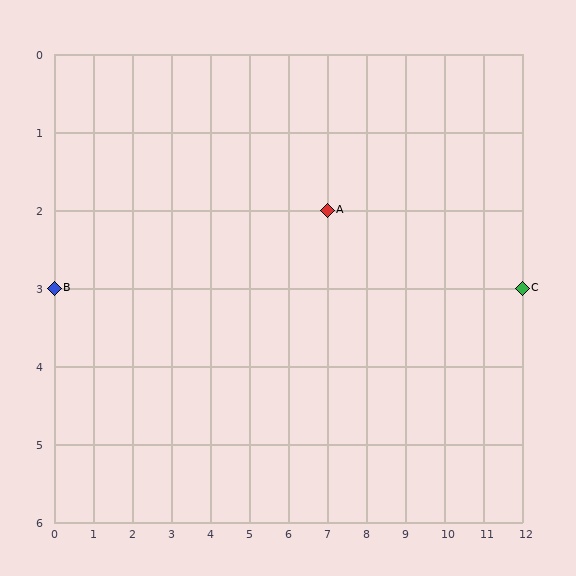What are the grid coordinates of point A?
Point A is at grid coordinates (7, 2).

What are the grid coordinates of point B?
Point B is at grid coordinates (0, 3).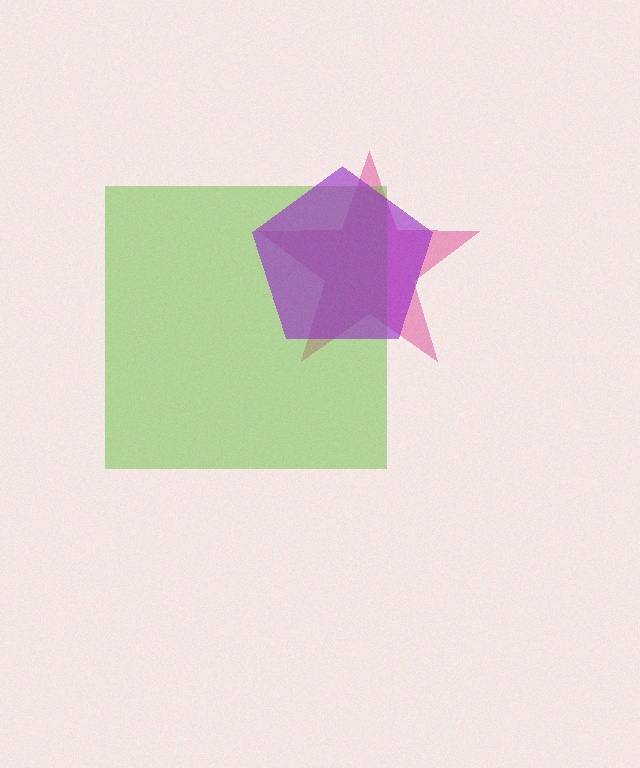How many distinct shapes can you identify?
There are 3 distinct shapes: a pink star, a lime square, a purple pentagon.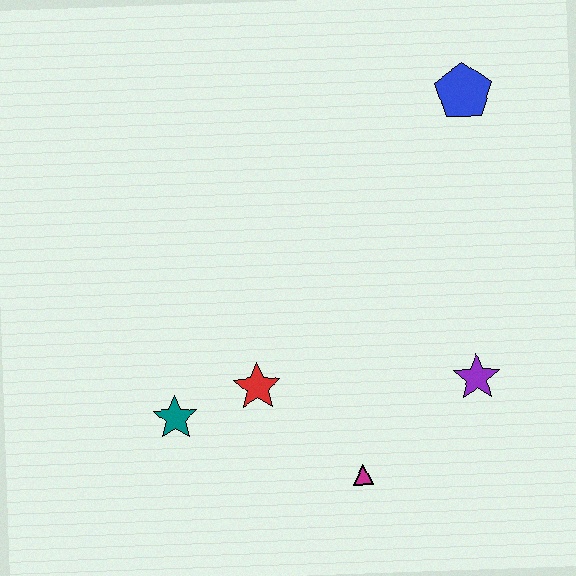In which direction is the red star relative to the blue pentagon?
The red star is below the blue pentagon.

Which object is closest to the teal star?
The red star is closest to the teal star.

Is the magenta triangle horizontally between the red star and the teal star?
No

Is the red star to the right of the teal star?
Yes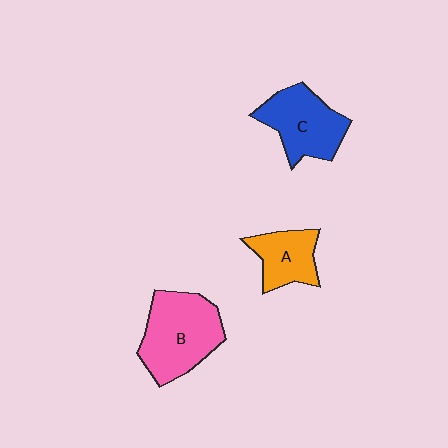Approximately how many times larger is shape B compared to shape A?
Approximately 1.7 times.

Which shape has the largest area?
Shape B (pink).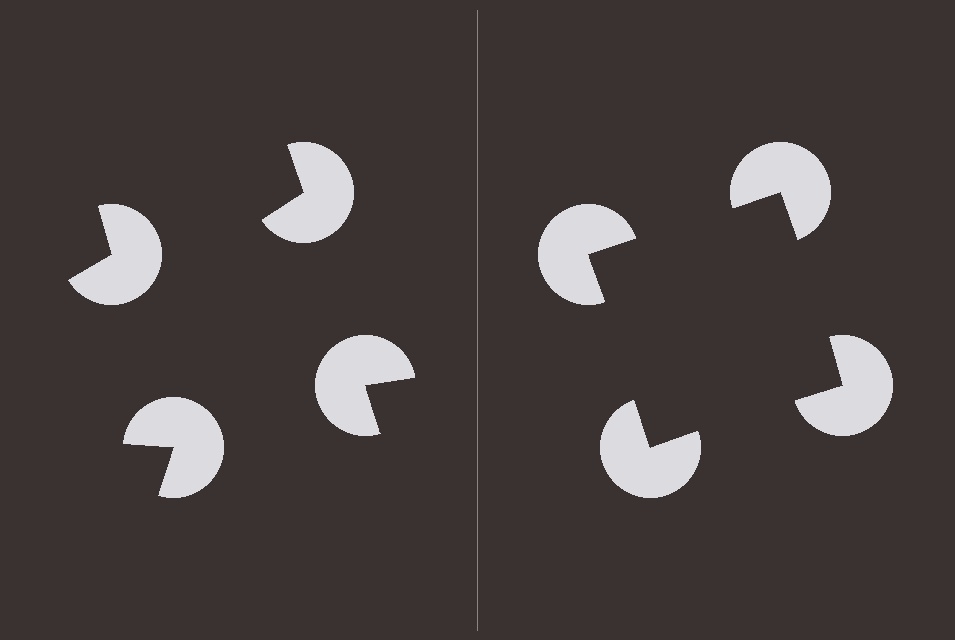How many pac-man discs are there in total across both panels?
8 — 4 on each side.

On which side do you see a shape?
An illusory square appears on the right side. On the left side the wedge cuts are rotated, so no coherent shape forms.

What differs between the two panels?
The pac-man discs are positioned identically on both sides; only the wedge orientations differ. On the right they align to a square; on the left they are misaligned.